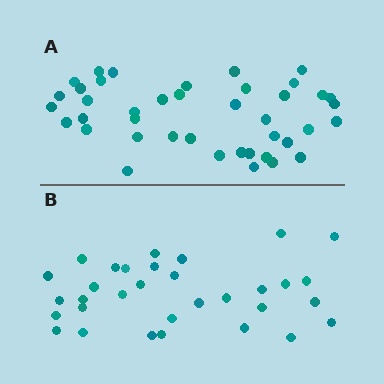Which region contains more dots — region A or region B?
Region A (the top region) has more dots.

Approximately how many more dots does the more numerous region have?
Region A has roughly 8 or so more dots than region B.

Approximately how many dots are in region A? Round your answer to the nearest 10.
About 40 dots. (The exact count is 41, which rounds to 40.)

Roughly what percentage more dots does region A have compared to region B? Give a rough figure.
About 30% more.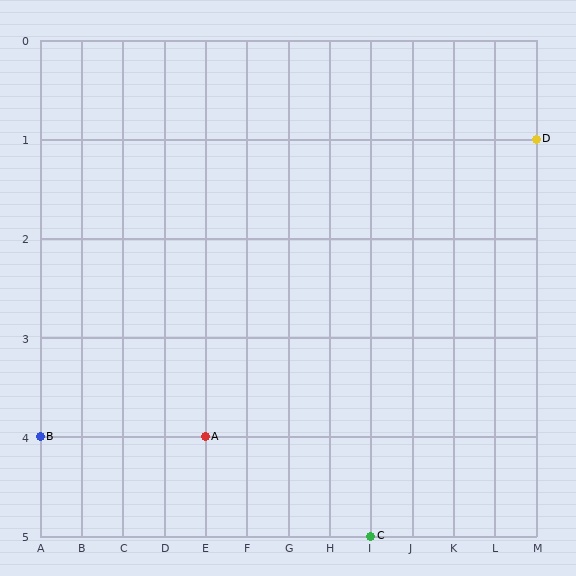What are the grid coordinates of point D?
Point D is at grid coordinates (M, 1).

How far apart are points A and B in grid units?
Points A and B are 4 columns apart.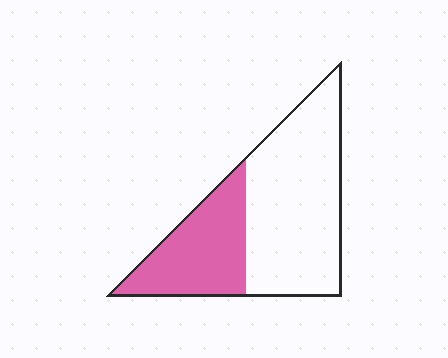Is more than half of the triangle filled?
No.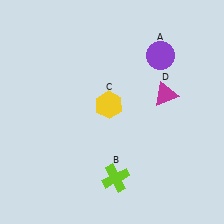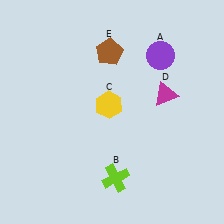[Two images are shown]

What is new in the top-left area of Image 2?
A brown pentagon (E) was added in the top-left area of Image 2.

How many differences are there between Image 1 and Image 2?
There is 1 difference between the two images.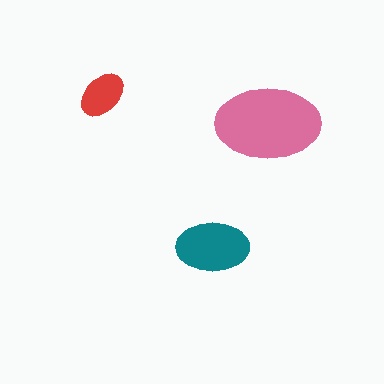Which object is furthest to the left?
The red ellipse is leftmost.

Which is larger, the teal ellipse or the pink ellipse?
The pink one.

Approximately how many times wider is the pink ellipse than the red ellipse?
About 2 times wider.